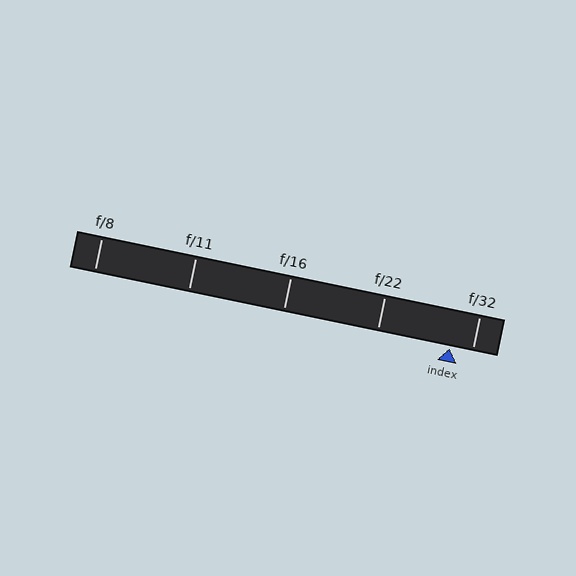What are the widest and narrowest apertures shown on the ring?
The widest aperture shown is f/8 and the narrowest is f/32.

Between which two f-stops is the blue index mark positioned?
The index mark is between f/22 and f/32.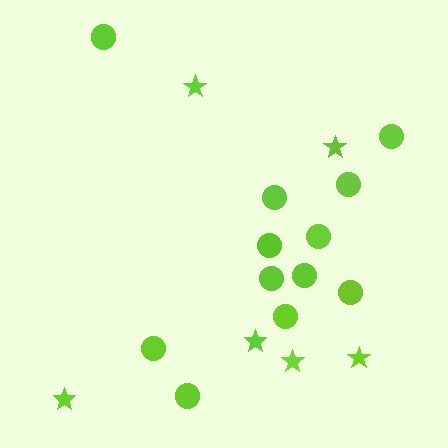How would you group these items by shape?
There are 2 groups: one group of stars (6) and one group of circles (12).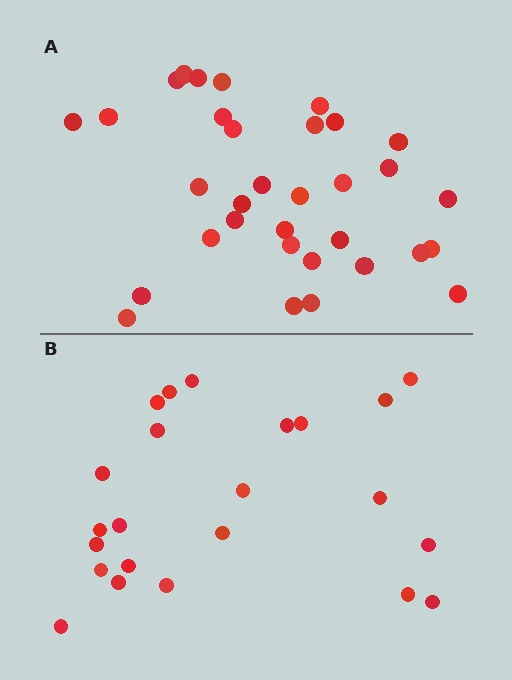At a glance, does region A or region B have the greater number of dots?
Region A (the top region) has more dots.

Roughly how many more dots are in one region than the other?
Region A has roughly 10 or so more dots than region B.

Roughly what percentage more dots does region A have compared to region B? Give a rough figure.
About 45% more.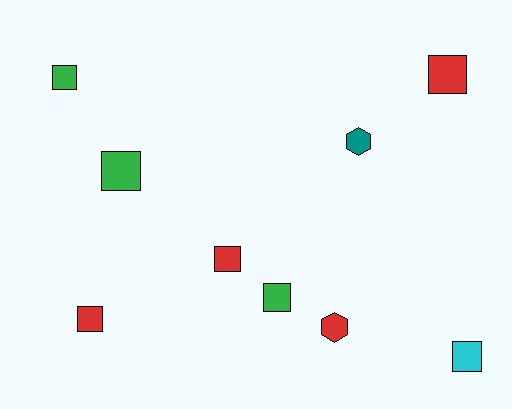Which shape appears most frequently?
Square, with 7 objects.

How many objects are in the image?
There are 9 objects.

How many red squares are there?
There are 3 red squares.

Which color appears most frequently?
Red, with 4 objects.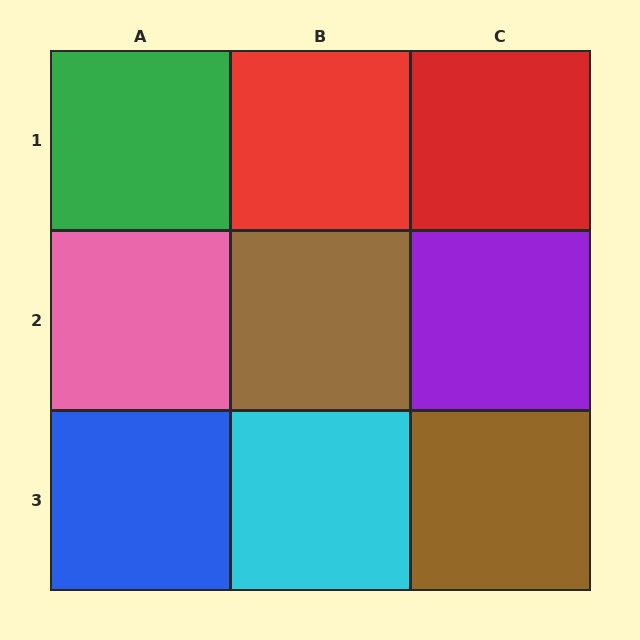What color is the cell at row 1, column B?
Red.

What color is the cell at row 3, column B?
Cyan.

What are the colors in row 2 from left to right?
Pink, brown, purple.